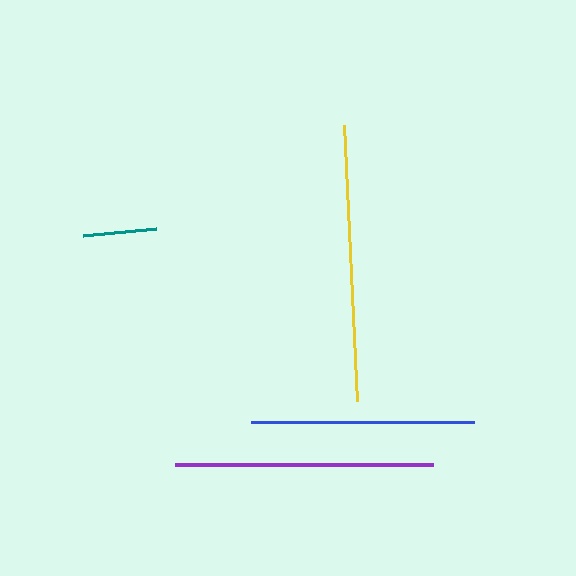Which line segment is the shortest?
The teal line is the shortest at approximately 73 pixels.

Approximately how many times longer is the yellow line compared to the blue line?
The yellow line is approximately 1.2 times the length of the blue line.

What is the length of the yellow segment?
The yellow segment is approximately 276 pixels long.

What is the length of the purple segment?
The purple segment is approximately 258 pixels long.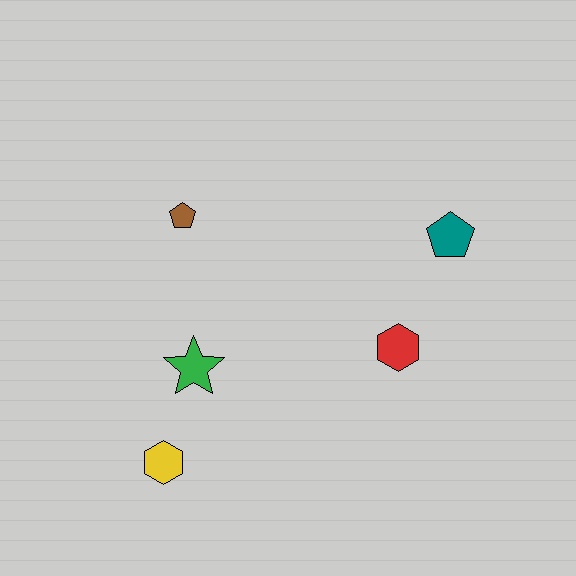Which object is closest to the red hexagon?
The teal pentagon is closest to the red hexagon.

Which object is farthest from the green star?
The teal pentagon is farthest from the green star.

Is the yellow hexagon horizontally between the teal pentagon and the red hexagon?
No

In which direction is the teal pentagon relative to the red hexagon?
The teal pentagon is above the red hexagon.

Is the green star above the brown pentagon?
No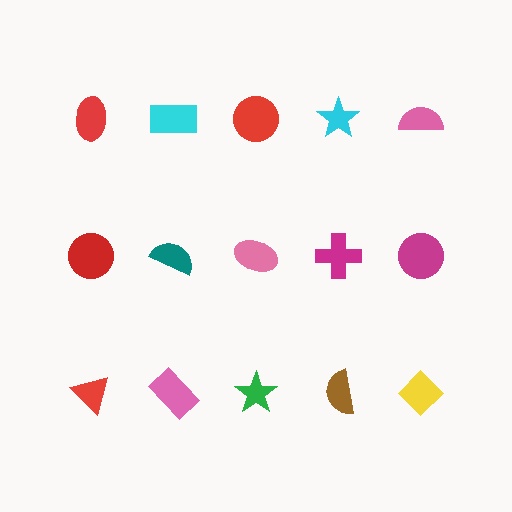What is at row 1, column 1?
A red ellipse.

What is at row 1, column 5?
A pink semicircle.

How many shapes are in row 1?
5 shapes.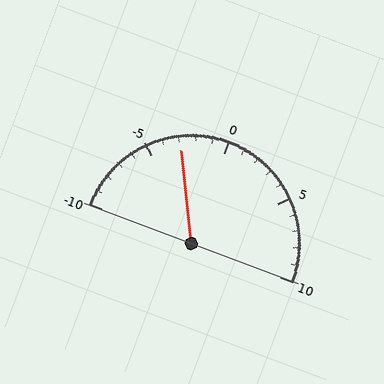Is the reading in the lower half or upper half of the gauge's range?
The reading is in the lower half of the range (-10 to 10).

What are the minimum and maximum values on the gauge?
The gauge ranges from -10 to 10.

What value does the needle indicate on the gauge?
The needle indicates approximately -3.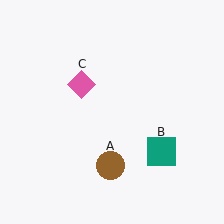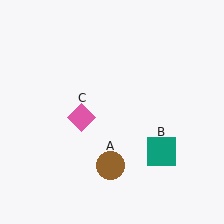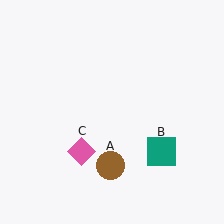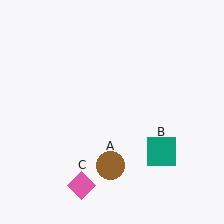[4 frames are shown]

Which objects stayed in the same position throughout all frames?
Brown circle (object A) and teal square (object B) remained stationary.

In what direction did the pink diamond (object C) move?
The pink diamond (object C) moved down.